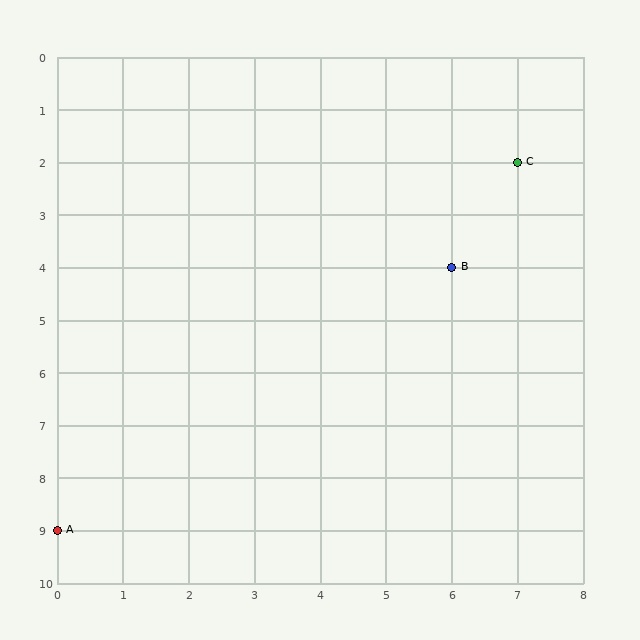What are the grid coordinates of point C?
Point C is at grid coordinates (7, 2).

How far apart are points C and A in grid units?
Points C and A are 7 columns and 7 rows apart (about 9.9 grid units diagonally).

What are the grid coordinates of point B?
Point B is at grid coordinates (6, 4).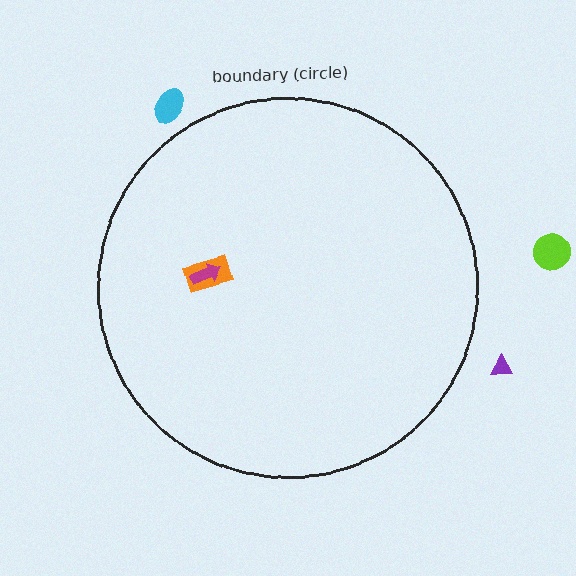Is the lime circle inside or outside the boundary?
Outside.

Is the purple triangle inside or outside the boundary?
Outside.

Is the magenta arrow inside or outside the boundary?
Inside.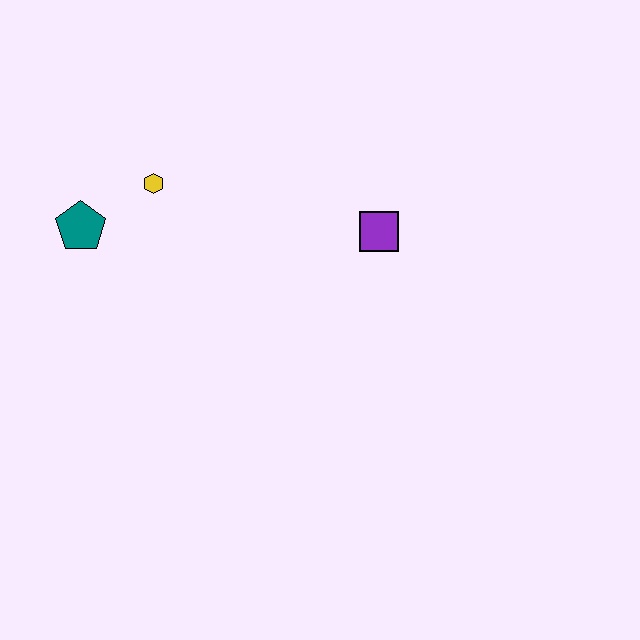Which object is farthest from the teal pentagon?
The purple square is farthest from the teal pentagon.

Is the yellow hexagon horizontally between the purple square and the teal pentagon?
Yes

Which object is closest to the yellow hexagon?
The teal pentagon is closest to the yellow hexagon.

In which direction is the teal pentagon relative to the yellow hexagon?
The teal pentagon is to the left of the yellow hexagon.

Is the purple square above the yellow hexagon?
No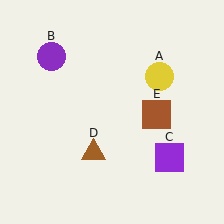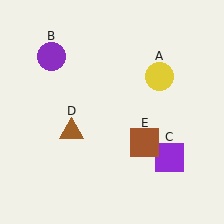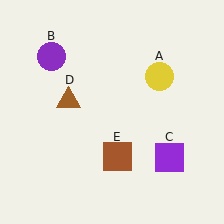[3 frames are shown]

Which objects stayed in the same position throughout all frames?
Yellow circle (object A) and purple circle (object B) and purple square (object C) remained stationary.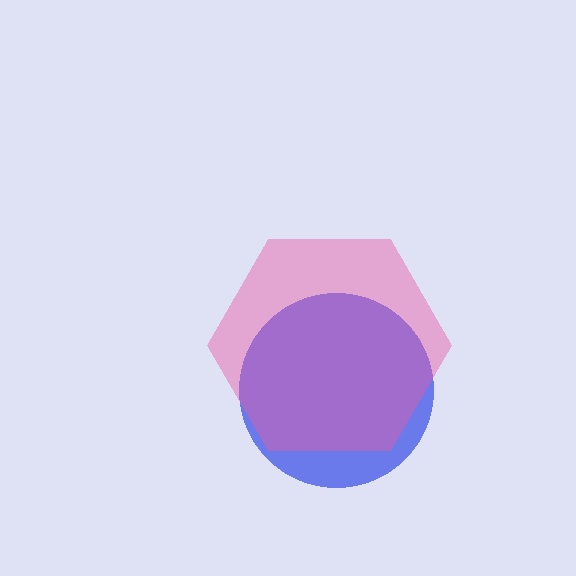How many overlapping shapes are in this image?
There are 2 overlapping shapes in the image.